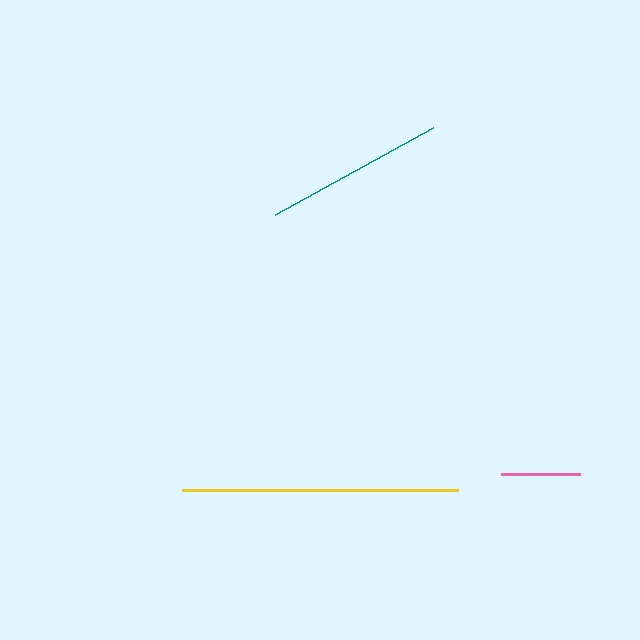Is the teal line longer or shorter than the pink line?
The teal line is longer than the pink line.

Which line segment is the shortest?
The pink line is the shortest at approximately 79 pixels.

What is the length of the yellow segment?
The yellow segment is approximately 276 pixels long.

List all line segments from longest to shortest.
From longest to shortest: yellow, teal, pink.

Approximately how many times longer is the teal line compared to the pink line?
The teal line is approximately 2.3 times the length of the pink line.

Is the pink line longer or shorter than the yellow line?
The yellow line is longer than the pink line.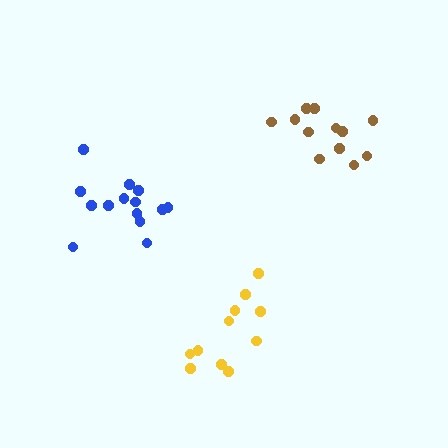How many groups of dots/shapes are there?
There are 3 groups.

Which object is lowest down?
The yellow cluster is bottommost.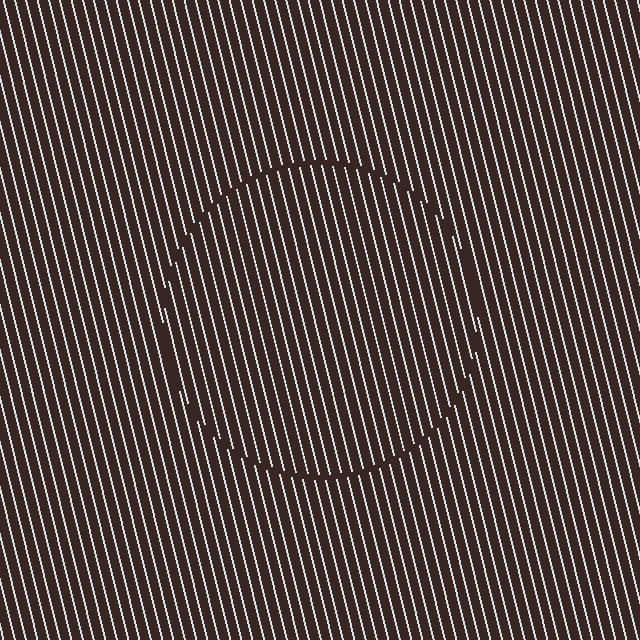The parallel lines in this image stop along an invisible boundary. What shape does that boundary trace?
An illusory circle. The interior of the shape contains the same grating, shifted by half a period — the contour is defined by the phase discontinuity where line-ends from the inner and outer gratings abut.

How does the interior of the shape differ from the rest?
The interior of the shape contains the same grating, shifted by half a period — the contour is defined by the phase discontinuity where line-ends from the inner and outer gratings abut.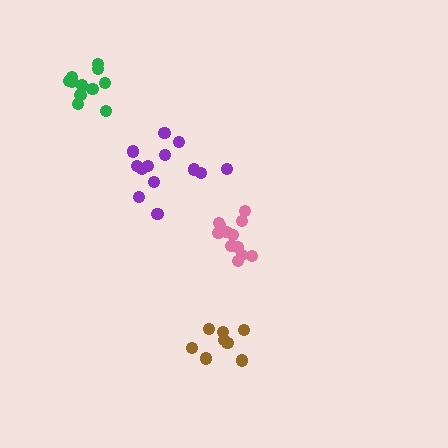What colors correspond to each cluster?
The clusters are colored: brown, pink, purple, green.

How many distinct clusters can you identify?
There are 4 distinct clusters.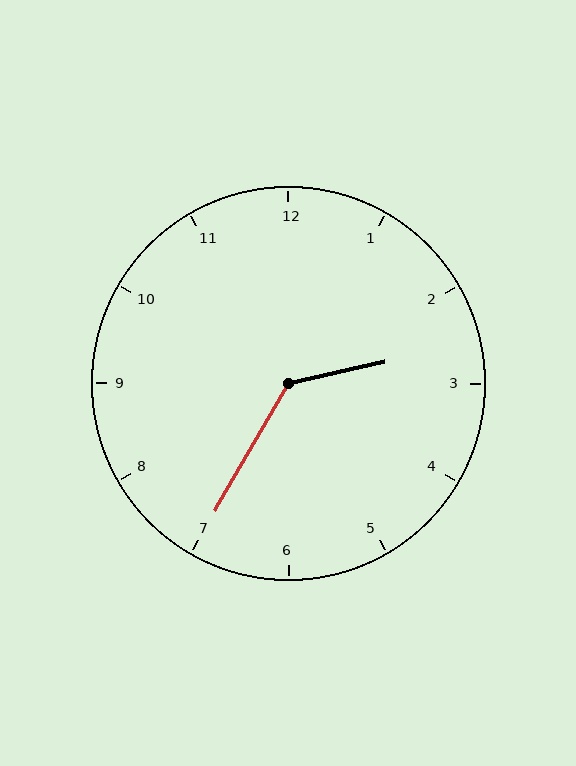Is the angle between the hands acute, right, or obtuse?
It is obtuse.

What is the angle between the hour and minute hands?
Approximately 132 degrees.